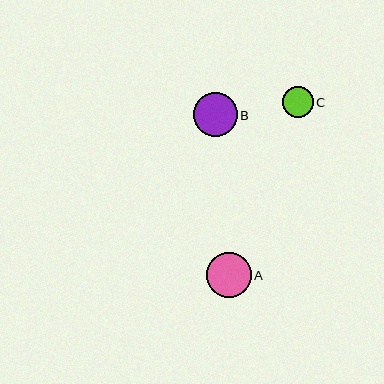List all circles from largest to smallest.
From largest to smallest: A, B, C.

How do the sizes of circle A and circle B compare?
Circle A and circle B are approximately the same size.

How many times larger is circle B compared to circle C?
Circle B is approximately 1.4 times the size of circle C.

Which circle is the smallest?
Circle C is the smallest with a size of approximately 31 pixels.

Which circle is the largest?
Circle A is the largest with a size of approximately 45 pixels.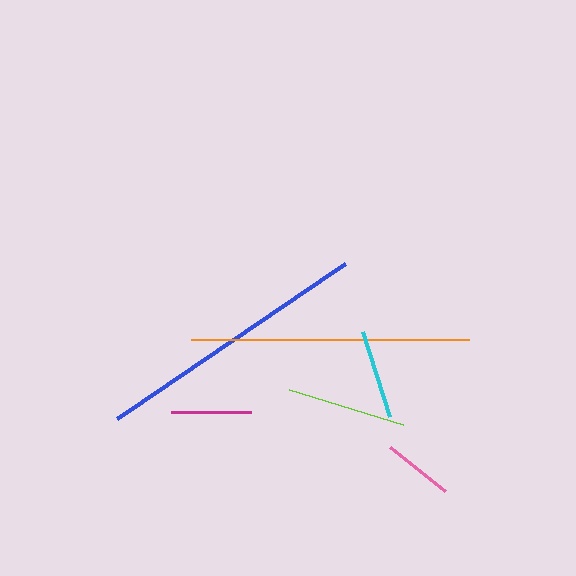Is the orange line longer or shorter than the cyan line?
The orange line is longer than the cyan line.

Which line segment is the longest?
The orange line is the longest at approximately 278 pixels.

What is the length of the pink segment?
The pink segment is approximately 70 pixels long.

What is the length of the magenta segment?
The magenta segment is approximately 80 pixels long.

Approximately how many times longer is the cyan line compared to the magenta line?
The cyan line is approximately 1.1 times the length of the magenta line.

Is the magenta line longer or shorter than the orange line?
The orange line is longer than the magenta line.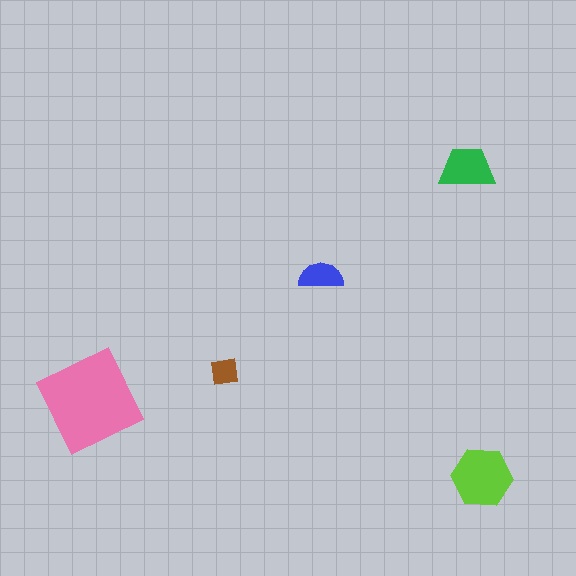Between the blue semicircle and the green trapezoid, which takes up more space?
The green trapezoid.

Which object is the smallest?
The brown square.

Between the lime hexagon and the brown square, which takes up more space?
The lime hexagon.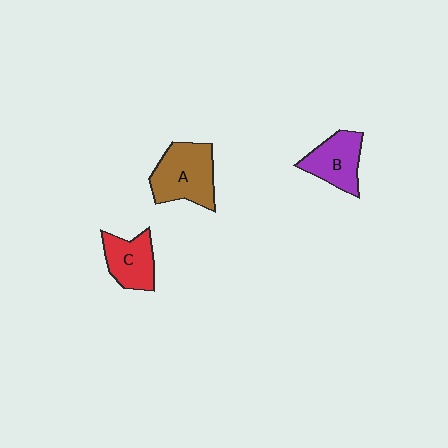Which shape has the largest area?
Shape A (brown).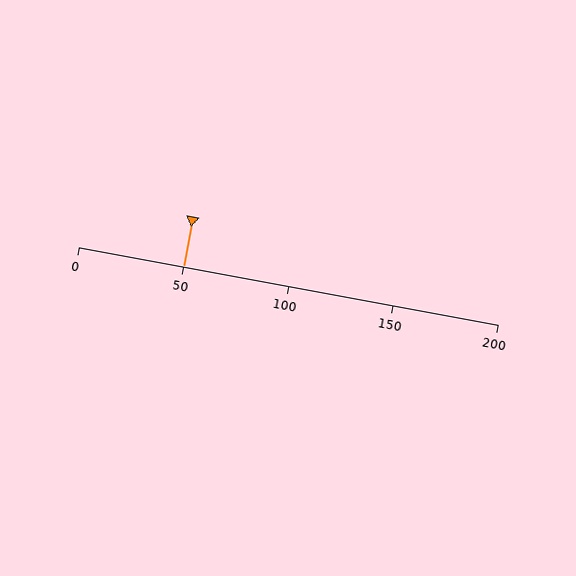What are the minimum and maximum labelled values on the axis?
The axis runs from 0 to 200.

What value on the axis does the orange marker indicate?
The marker indicates approximately 50.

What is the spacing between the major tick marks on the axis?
The major ticks are spaced 50 apart.